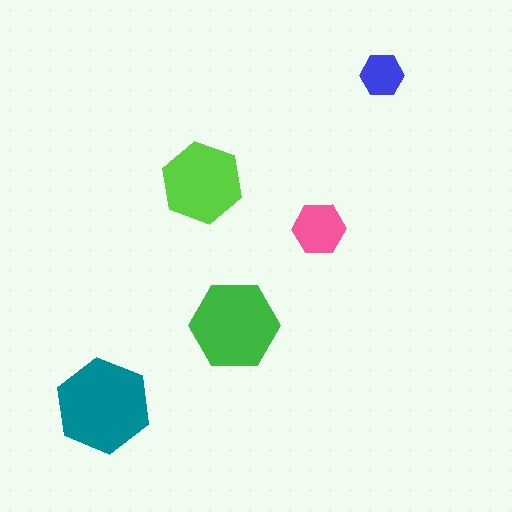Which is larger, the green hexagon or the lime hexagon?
The green one.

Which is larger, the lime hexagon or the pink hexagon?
The lime one.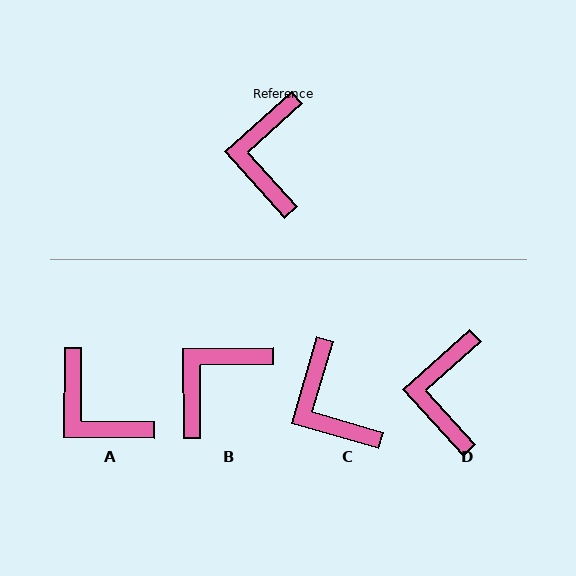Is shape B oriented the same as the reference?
No, it is off by about 42 degrees.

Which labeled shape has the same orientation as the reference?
D.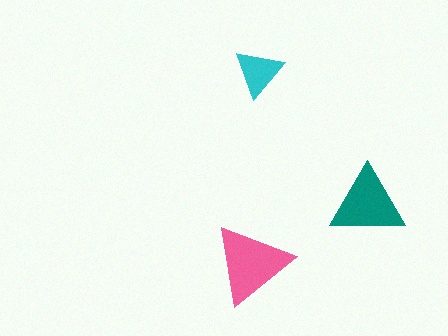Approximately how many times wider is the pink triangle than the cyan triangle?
About 1.5 times wider.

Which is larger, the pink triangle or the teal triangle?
The pink one.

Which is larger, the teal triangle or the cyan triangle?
The teal one.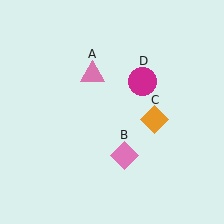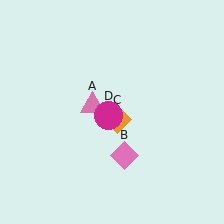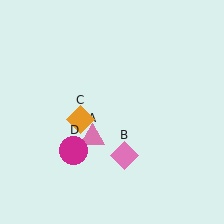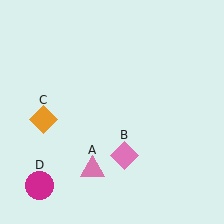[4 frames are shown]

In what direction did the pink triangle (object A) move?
The pink triangle (object A) moved down.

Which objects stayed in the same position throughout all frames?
Pink diamond (object B) remained stationary.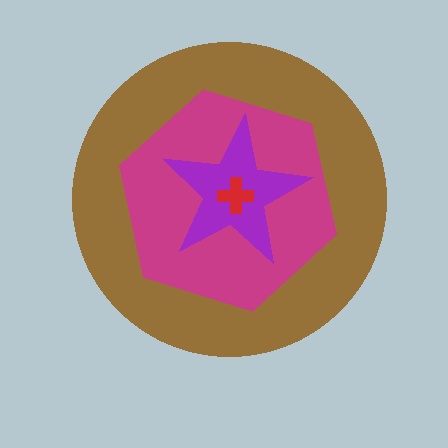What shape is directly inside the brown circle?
The magenta hexagon.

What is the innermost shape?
The red cross.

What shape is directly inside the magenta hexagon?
The purple star.